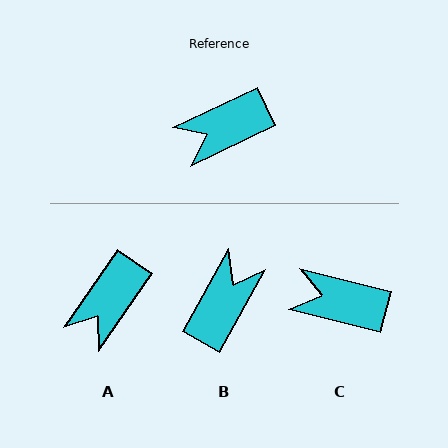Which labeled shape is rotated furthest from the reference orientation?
B, about 145 degrees away.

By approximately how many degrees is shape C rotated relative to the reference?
Approximately 40 degrees clockwise.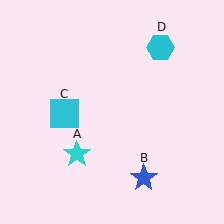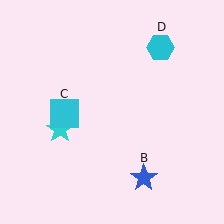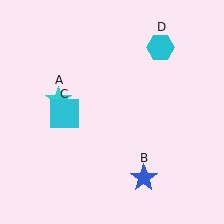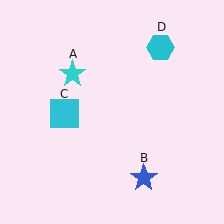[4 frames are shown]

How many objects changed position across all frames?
1 object changed position: cyan star (object A).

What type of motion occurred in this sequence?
The cyan star (object A) rotated clockwise around the center of the scene.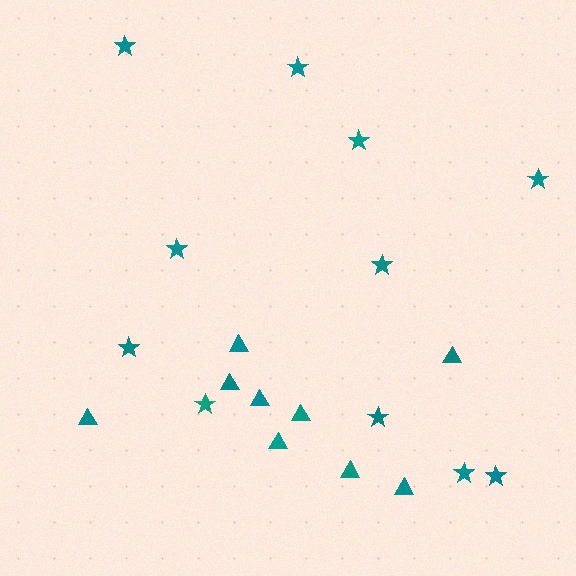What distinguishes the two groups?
There are 2 groups: one group of stars (11) and one group of triangles (9).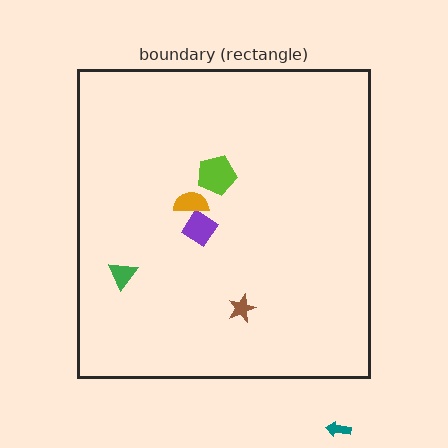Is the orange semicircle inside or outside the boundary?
Inside.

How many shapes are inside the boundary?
5 inside, 1 outside.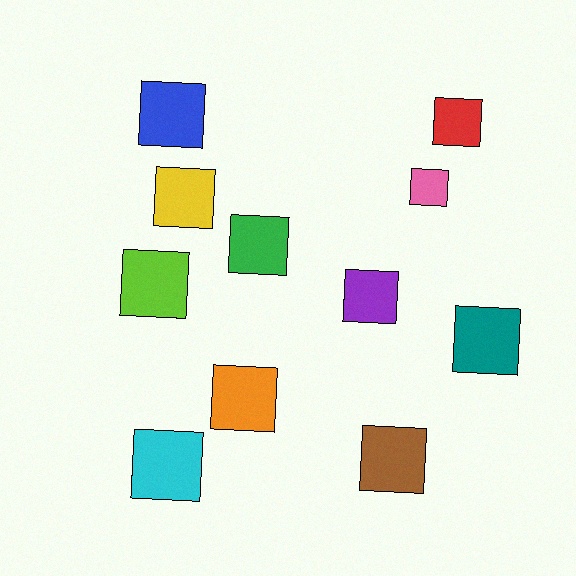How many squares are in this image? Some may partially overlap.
There are 11 squares.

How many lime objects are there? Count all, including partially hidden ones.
There is 1 lime object.